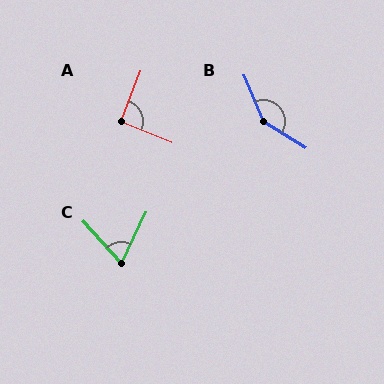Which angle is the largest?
B, at approximately 146 degrees.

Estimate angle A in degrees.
Approximately 90 degrees.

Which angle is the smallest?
C, at approximately 68 degrees.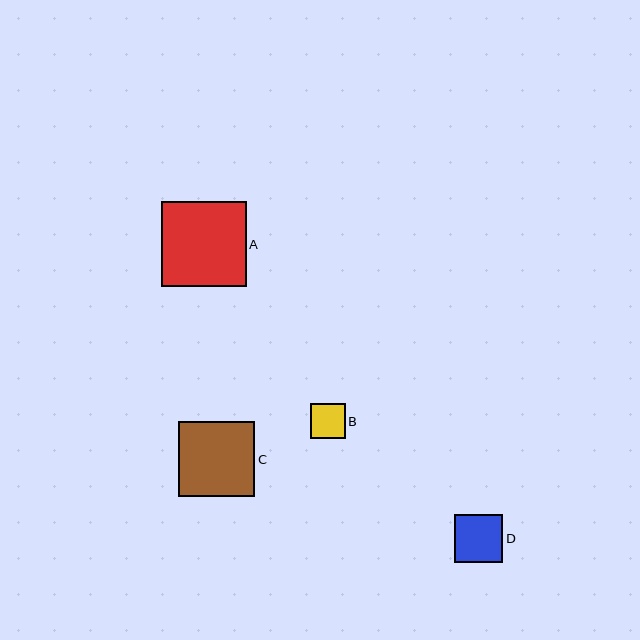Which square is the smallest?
Square B is the smallest with a size of approximately 34 pixels.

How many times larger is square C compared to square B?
Square C is approximately 2.2 times the size of square B.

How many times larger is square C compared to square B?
Square C is approximately 2.2 times the size of square B.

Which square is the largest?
Square A is the largest with a size of approximately 85 pixels.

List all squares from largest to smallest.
From largest to smallest: A, C, D, B.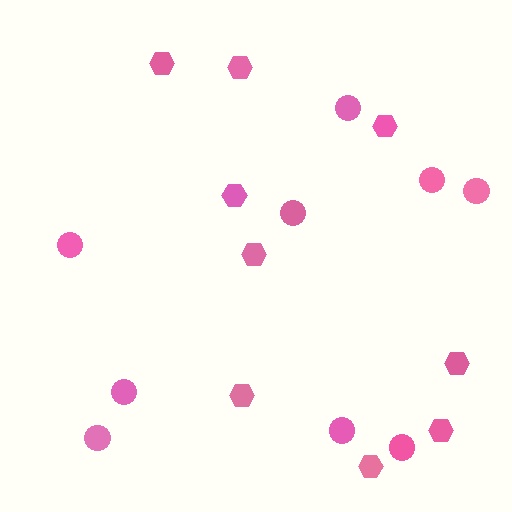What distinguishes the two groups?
There are 2 groups: one group of hexagons (9) and one group of circles (9).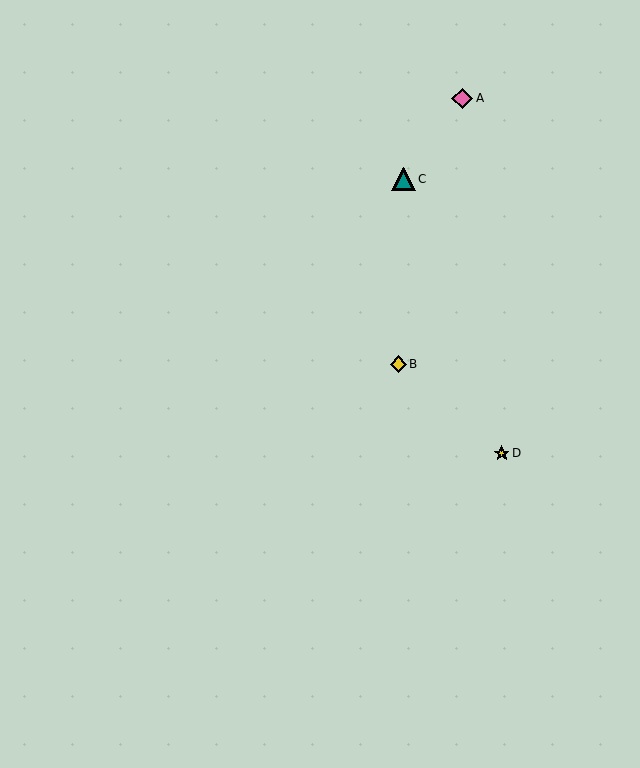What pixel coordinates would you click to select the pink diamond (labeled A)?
Click at (462, 98) to select the pink diamond A.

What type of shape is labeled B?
Shape B is a yellow diamond.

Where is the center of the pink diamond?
The center of the pink diamond is at (462, 98).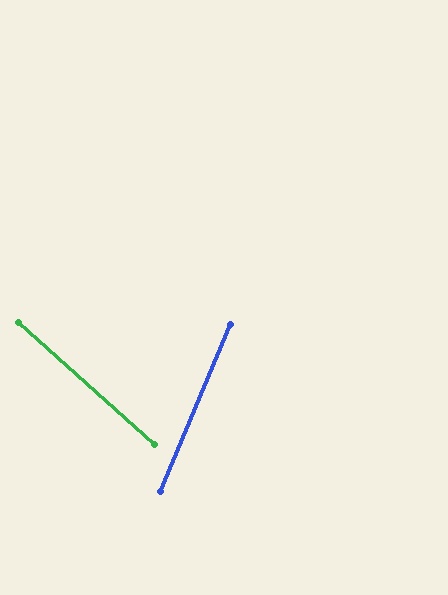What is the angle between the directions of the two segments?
Approximately 71 degrees.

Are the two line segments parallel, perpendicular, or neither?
Neither parallel nor perpendicular — they differ by about 71°.